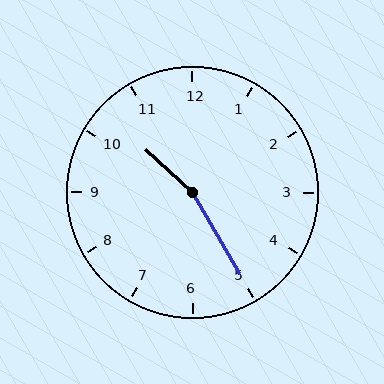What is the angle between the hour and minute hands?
Approximately 162 degrees.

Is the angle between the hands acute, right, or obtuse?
It is obtuse.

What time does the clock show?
10:25.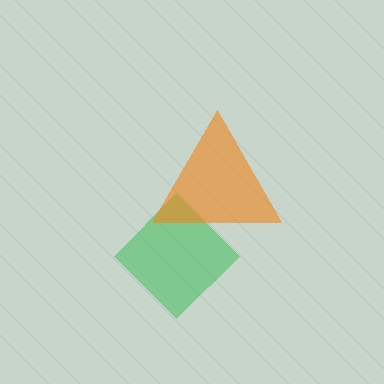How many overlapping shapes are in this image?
There are 2 overlapping shapes in the image.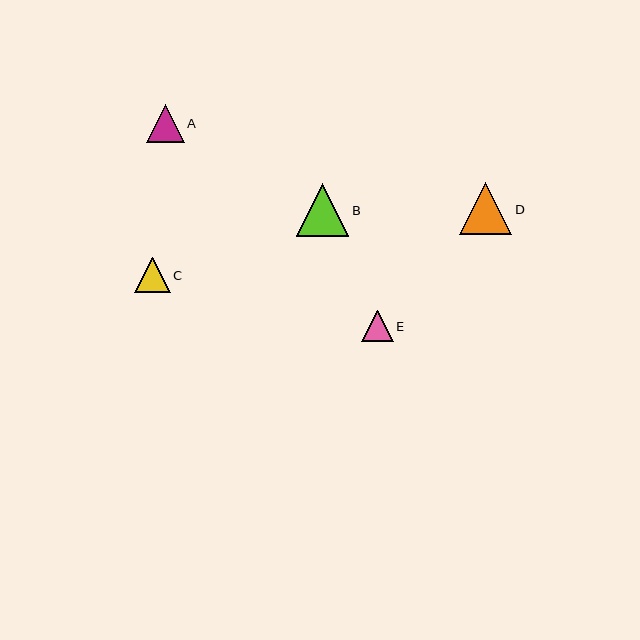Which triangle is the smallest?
Triangle E is the smallest with a size of approximately 31 pixels.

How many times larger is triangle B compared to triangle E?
Triangle B is approximately 1.7 times the size of triangle E.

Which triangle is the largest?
Triangle D is the largest with a size of approximately 53 pixels.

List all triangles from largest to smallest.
From largest to smallest: D, B, A, C, E.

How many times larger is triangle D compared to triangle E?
Triangle D is approximately 1.7 times the size of triangle E.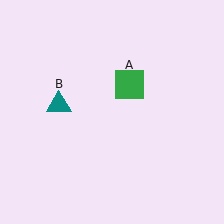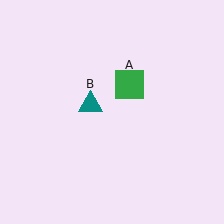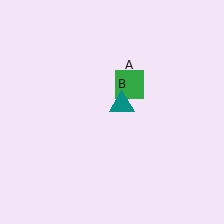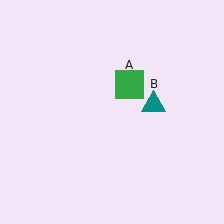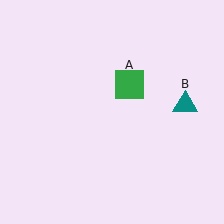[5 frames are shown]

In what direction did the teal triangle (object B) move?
The teal triangle (object B) moved right.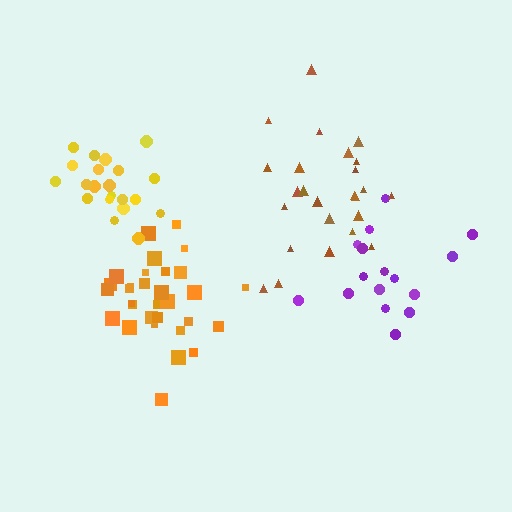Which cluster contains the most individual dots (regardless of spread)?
Orange (32).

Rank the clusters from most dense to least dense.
orange, yellow, brown, purple.